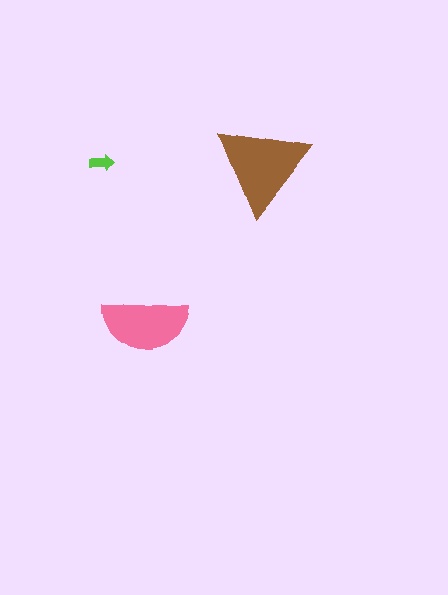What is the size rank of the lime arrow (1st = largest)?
3rd.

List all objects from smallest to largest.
The lime arrow, the pink semicircle, the brown triangle.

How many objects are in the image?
There are 3 objects in the image.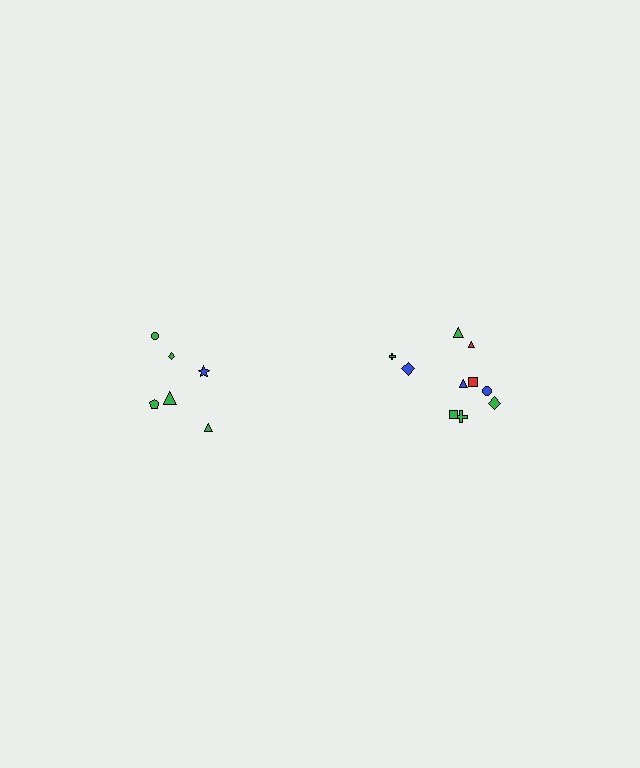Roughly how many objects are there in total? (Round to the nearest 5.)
Roughly 15 objects in total.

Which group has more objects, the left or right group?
The right group.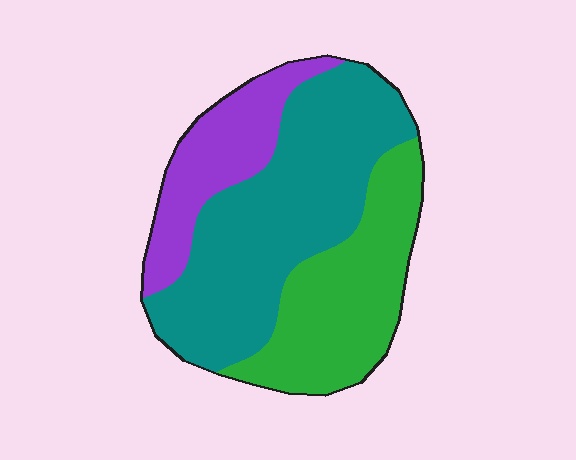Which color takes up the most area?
Teal, at roughly 50%.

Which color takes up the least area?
Purple, at roughly 20%.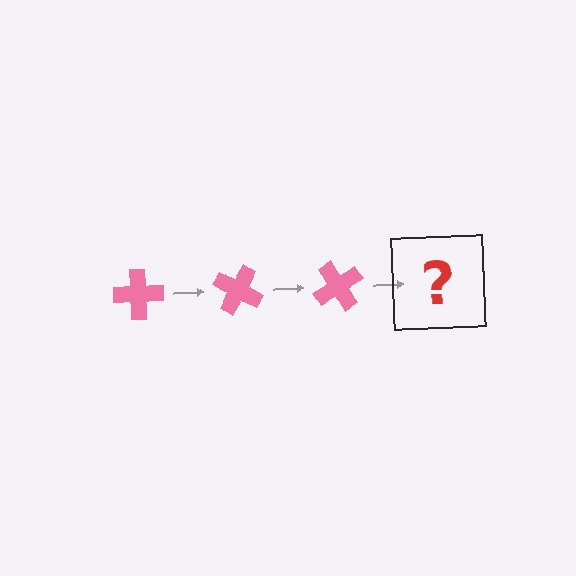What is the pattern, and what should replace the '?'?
The pattern is that the cross rotates 30 degrees each step. The '?' should be a pink cross rotated 90 degrees.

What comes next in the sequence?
The next element should be a pink cross rotated 90 degrees.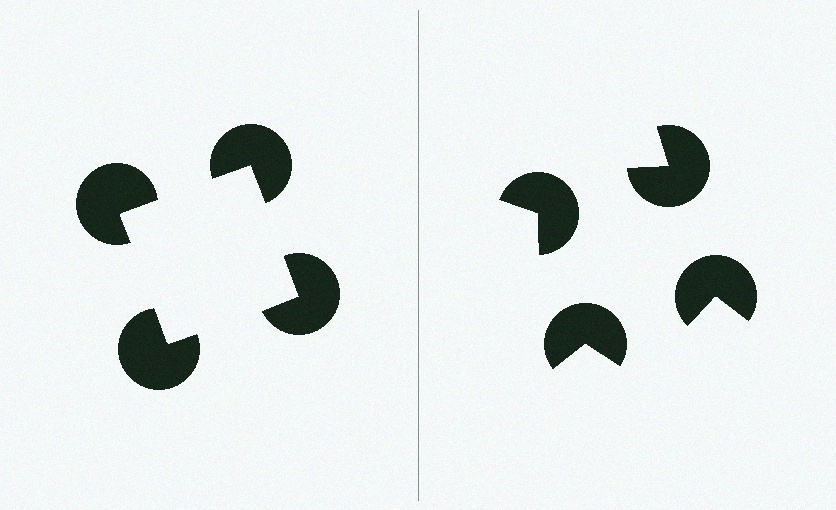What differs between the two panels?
The pac-man discs are positioned identically on both sides; only the wedge orientations differ. On the left they align to a square; on the right they are misaligned.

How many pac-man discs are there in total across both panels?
8 — 4 on each side.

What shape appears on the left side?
An illusory square.